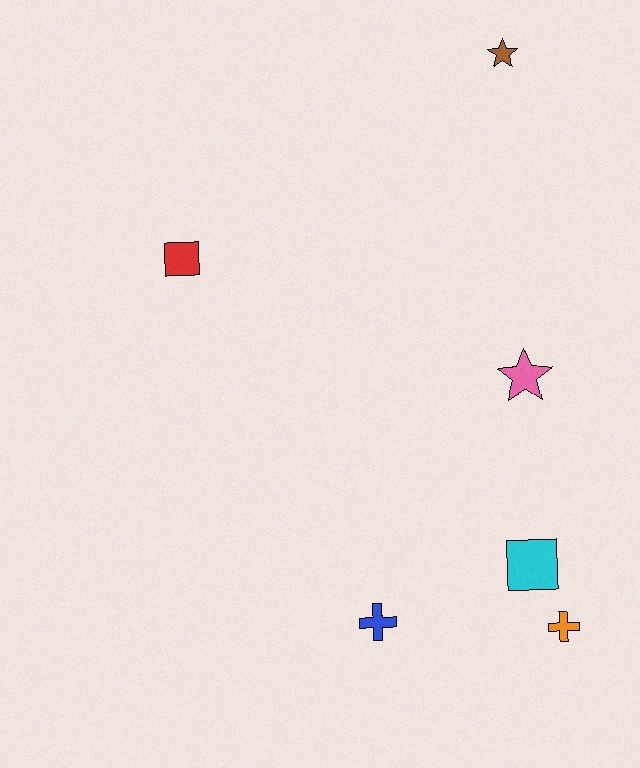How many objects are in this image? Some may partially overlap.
There are 6 objects.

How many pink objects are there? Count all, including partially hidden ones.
There is 1 pink object.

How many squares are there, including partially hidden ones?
There are 2 squares.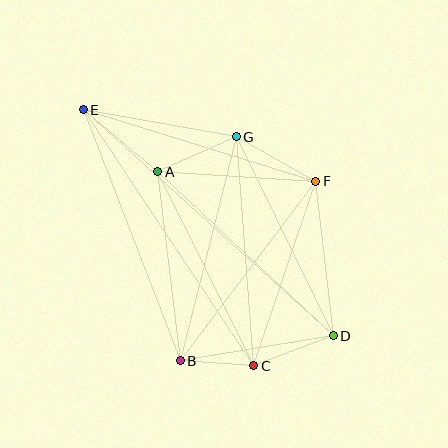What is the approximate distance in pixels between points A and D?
The distance between A and D is approximately 240 pixels.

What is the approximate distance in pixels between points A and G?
The distance between A and G is approximately 86 pixels.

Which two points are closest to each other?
Points B and C are closest to each other.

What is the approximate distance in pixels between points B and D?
The distance between B and D is approximately 155 pixels.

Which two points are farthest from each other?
Points D and E are farthest from each other.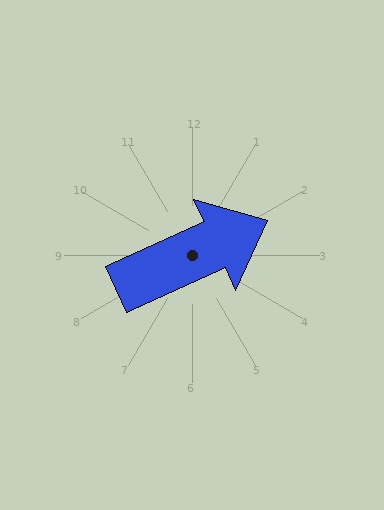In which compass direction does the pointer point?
Northeast.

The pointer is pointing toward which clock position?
Roughly 2 o'clock.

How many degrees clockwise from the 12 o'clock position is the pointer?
Approximately 65 degrees.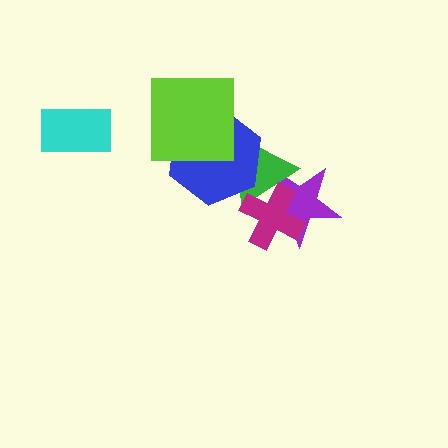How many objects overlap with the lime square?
1 object overlaps with the lime square.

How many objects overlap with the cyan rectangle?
0 objects overlap with the cyan rectangle.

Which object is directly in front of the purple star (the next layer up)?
The green triangle is directly in front of the purple star.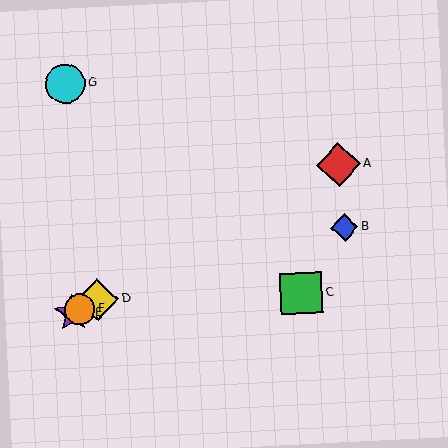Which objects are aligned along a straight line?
Objects A, D, E, F are aligned along a straight line.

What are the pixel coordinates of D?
Object D is at (97, 300).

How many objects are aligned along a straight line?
4 objects (A, D, E, F) are aligned along a straight line.